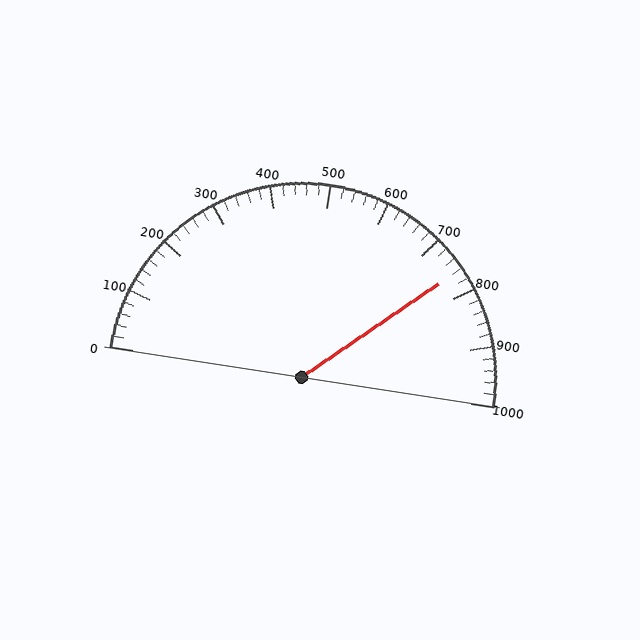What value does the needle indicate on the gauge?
The needle indicates approximately 760.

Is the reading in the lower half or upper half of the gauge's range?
The reading is in the upper half of the range (0 to 1000).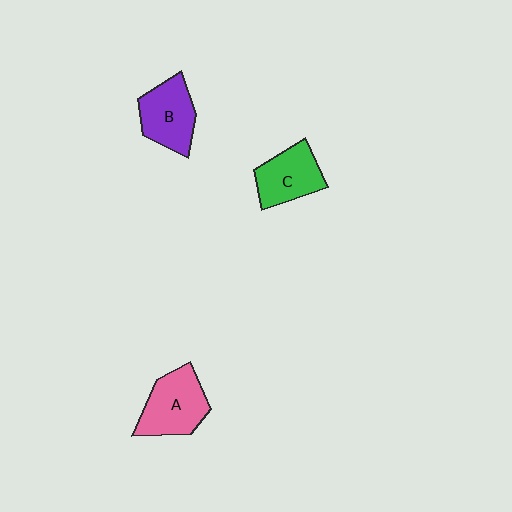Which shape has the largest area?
Shape A (pink).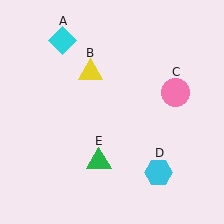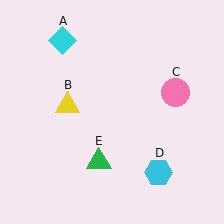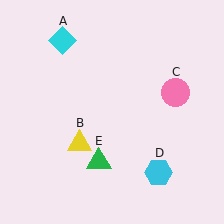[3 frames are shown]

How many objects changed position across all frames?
1 object changed position: yellow triangle (object B).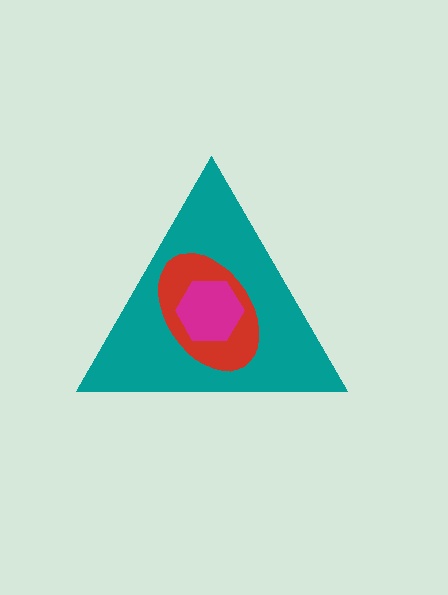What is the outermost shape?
The teal triangle.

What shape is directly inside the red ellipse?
The magenta hexagon.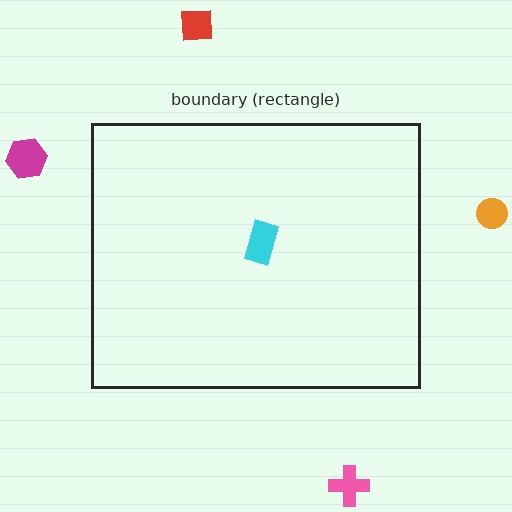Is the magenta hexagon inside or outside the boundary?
Outside.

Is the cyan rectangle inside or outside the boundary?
Inside.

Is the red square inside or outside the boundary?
Outside.